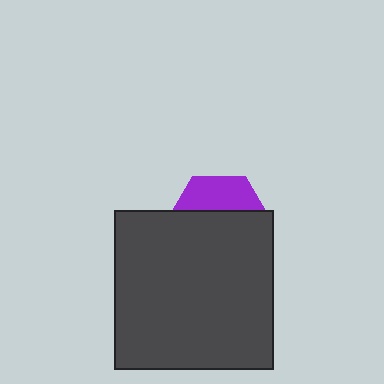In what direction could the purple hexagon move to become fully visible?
The purple hexagon could move up. That would shift it out from behind the dark gray rectangle entirely.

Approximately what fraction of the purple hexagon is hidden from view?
Roughly 67% of the purple hexagon is hidden behind the dark gray rectangle.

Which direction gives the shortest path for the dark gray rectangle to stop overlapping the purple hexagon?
Moving down gives the shortest separation.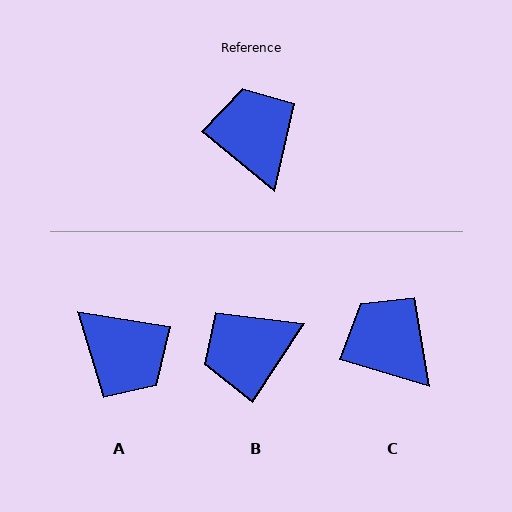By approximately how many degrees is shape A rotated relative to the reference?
Approximately 150 degrees clockwise.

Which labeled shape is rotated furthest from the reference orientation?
A, about 150 degrees away.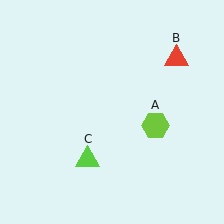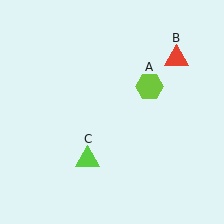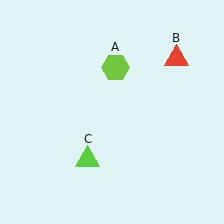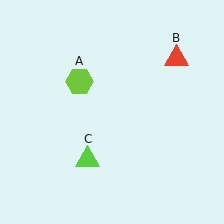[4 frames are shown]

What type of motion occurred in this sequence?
The lime hexagon (object A) rotated counterclockwise around the center of the scene.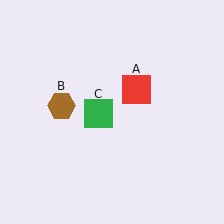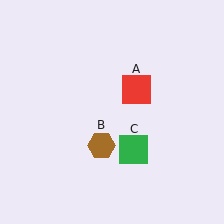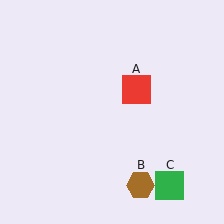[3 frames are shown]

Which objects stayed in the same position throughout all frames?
Red square (object A) remained stationary.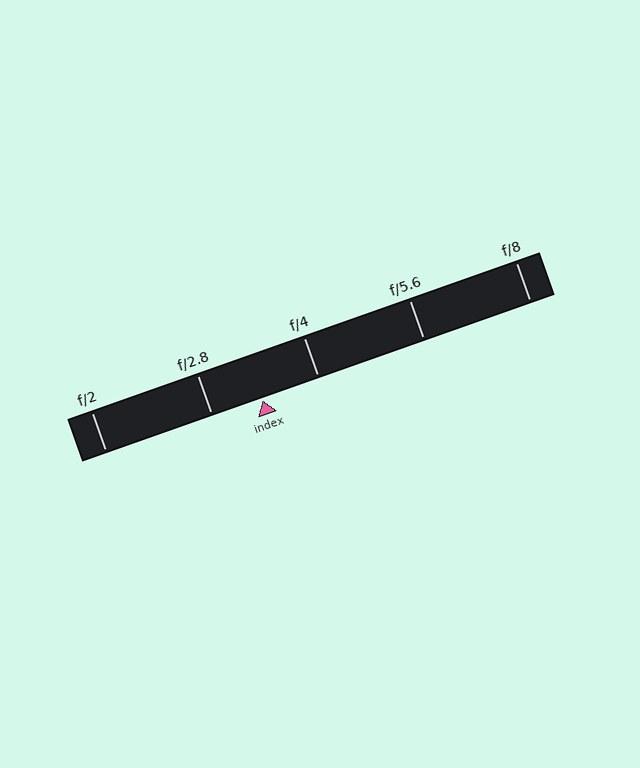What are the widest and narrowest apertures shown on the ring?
The widest aperture shown is f/2 and the narrowest is f/8.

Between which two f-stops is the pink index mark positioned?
The index mark is between f/2.8 and f/4.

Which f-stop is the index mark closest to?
The index mark is closest to f/2.8.